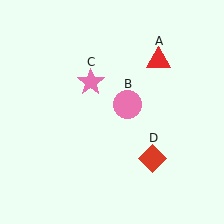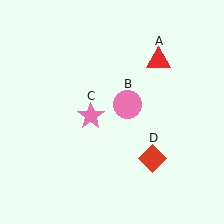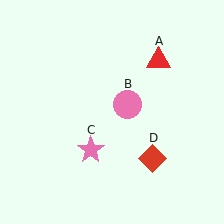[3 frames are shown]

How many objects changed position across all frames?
1 object changed position: pink star (object C).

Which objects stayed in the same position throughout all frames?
Red triangle (object A) and pink circle (object B) and red diamond (object D) remained stationary.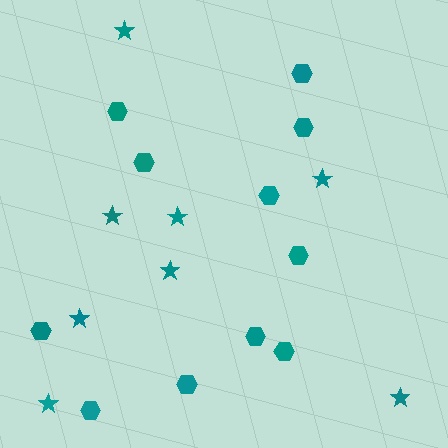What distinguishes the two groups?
There are 2 groups: one group of hexagons (11) and one group of stars (8).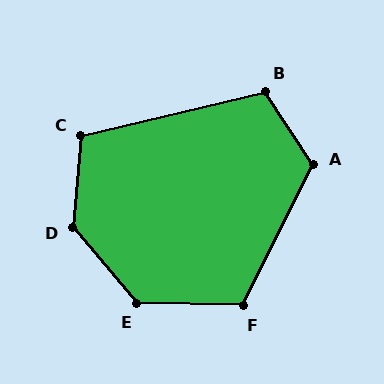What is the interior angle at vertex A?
Approximately 120 degrees (obtuse).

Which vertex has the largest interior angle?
D, at approximately 135 degrees.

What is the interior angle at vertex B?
Approximately 110 degrees (obtuse).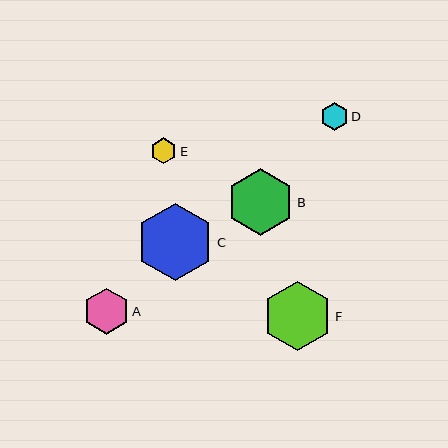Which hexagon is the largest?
Hexagon C is the largest with a size of approximately 77 pixels.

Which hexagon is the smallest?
Hexagon E is the smallest with a size of approximately 26 pixels.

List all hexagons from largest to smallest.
From largest to smallest: C, F, B, A, D, E.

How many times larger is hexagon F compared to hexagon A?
Hexagon F is approximately 1.5 times the size of hexagon A.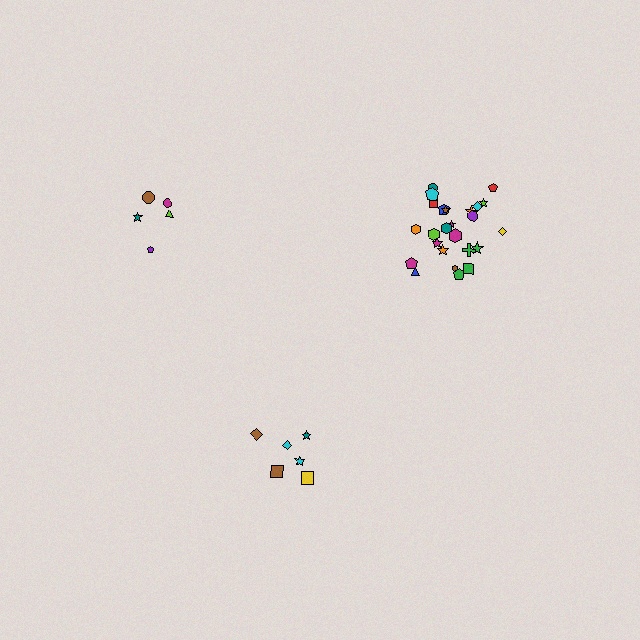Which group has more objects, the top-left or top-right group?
The top-right group.